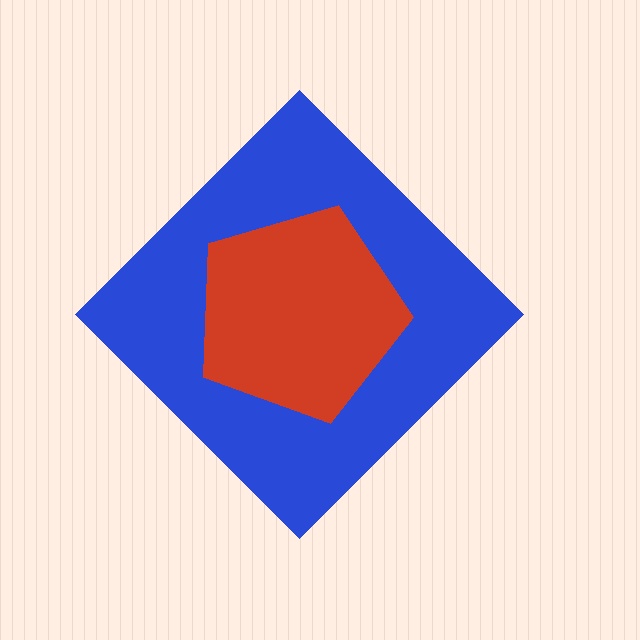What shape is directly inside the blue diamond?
The red pentagon.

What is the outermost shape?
The blue diamond.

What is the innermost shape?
The red pentagon.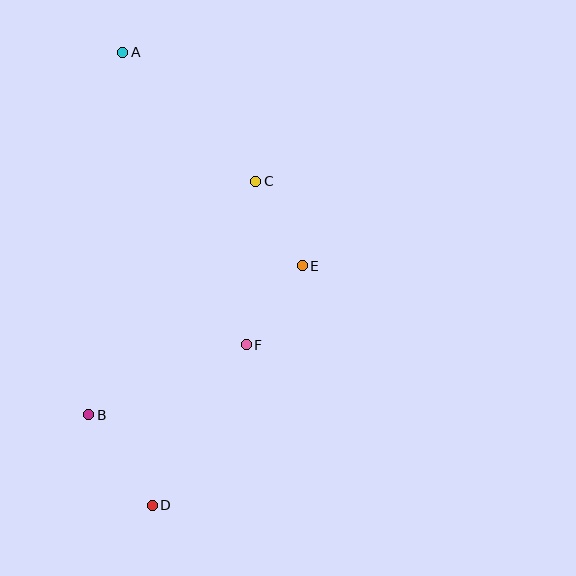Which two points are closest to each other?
Points C and E are closest to each other.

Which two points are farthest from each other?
Points A and D are farthest from each other.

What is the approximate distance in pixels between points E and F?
The distance between E and F is approximately 97 pixels.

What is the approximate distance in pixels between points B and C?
The distance between B and C is approximately 287 pixels.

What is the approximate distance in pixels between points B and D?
The distance between B and D is approximately 111 pixels.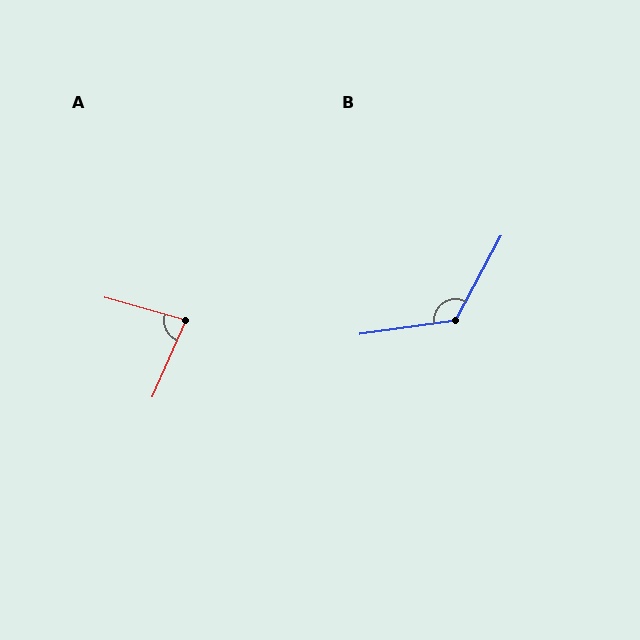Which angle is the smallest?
A, at approximately 82 degrees.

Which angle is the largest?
B, at approximately 126 degrees.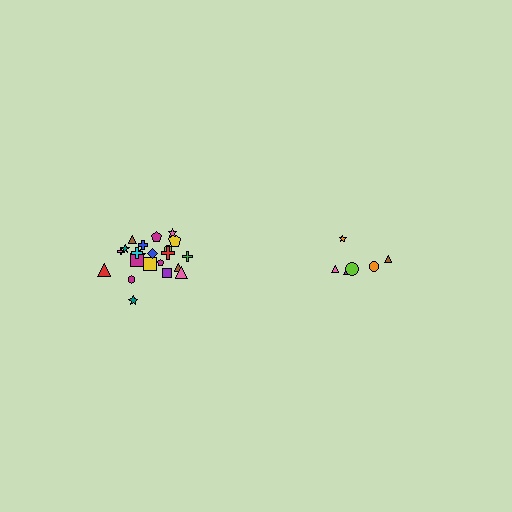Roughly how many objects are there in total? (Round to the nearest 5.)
Roughly 30 objects in total.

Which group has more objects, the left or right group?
The left group.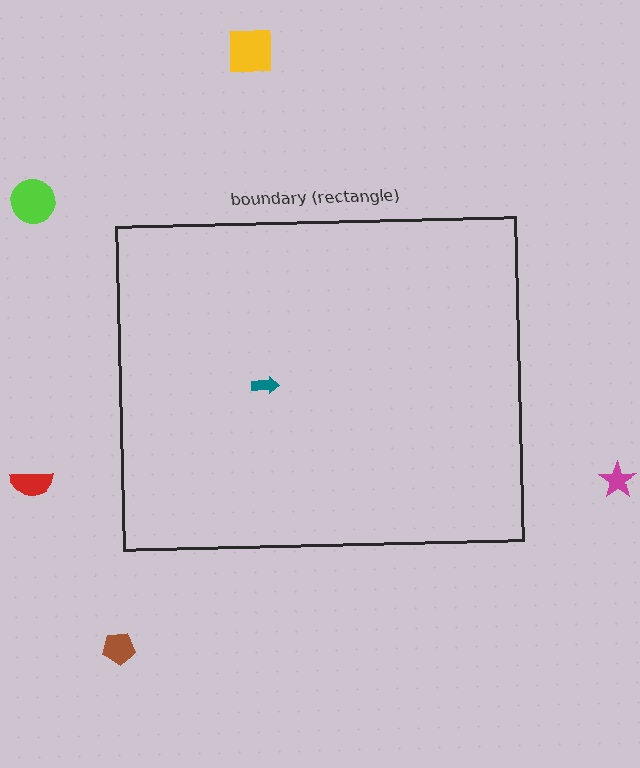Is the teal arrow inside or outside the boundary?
Inside.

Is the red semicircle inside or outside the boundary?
Outside.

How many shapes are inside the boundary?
1 inside, 5 outside.